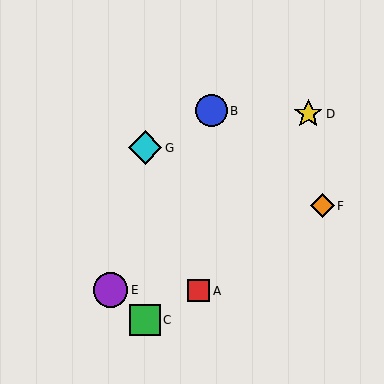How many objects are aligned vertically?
2 objects (C, G) are aligned vertically.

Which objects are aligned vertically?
Objects C, G are aligned vertically.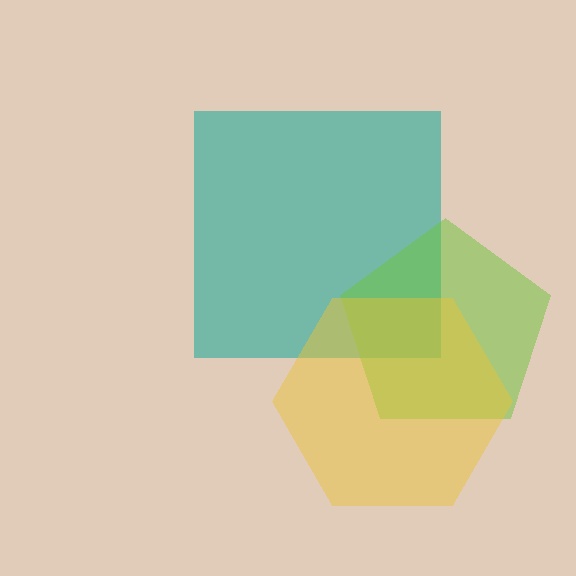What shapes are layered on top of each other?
The layered shapes are: a teal square, a lime pentagon, a yellow hexagon.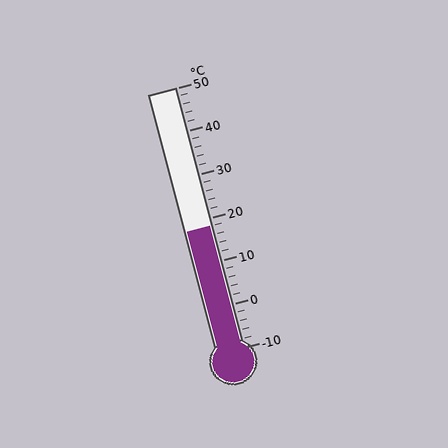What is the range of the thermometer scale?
The thermometer scale ranges from -10°C to 50°C.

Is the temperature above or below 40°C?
The temperature is below 40°C.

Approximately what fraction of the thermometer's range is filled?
The thermometer is filled to approximately 45% of its range.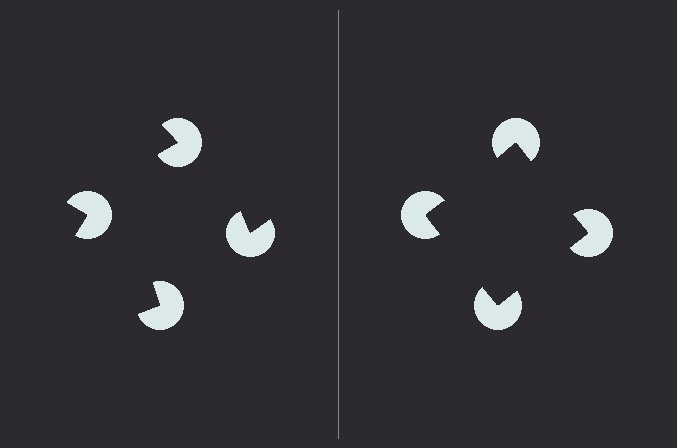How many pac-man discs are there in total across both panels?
8 — 4 on each side.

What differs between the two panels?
The pac-man discs are positioned identically on both sides; only the wedge orientations differ. On the right they align to a square; on the left they are misaligned.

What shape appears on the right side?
An illusory square.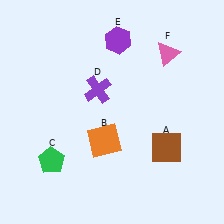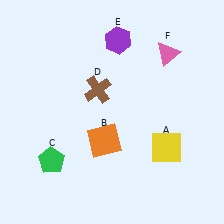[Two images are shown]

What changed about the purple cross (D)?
In Image 1, D is purple. In Image 2, it changed to brown.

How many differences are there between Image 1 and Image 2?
There are 2 differences between the two images.